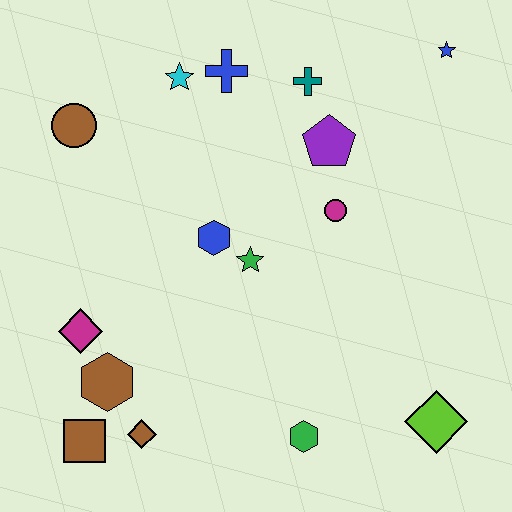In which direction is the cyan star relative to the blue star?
The cyan star is to the left of the blue star.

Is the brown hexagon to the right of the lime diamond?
No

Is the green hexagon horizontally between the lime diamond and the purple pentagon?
No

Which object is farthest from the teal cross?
The brown square is farthest from the teal cross.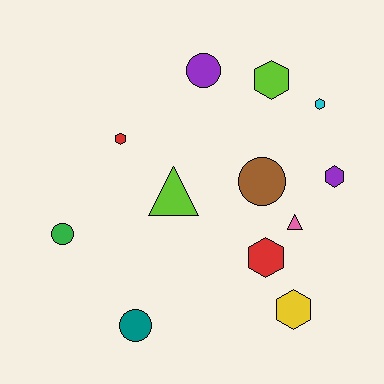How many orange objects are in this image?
There are no orange objects.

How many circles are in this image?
There are 4 circles.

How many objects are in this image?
There are 12 objects.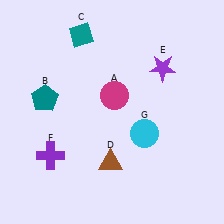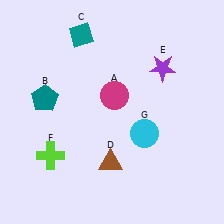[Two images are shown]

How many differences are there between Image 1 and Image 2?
There is 1 difference between the two images.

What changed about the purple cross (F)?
In Image 1, F is purple. In Image 2, it changed to lime.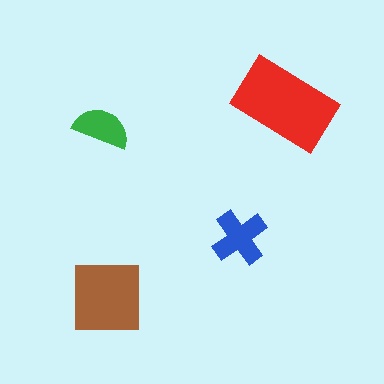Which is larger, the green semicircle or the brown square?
The brown square.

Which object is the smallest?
The green semicircle.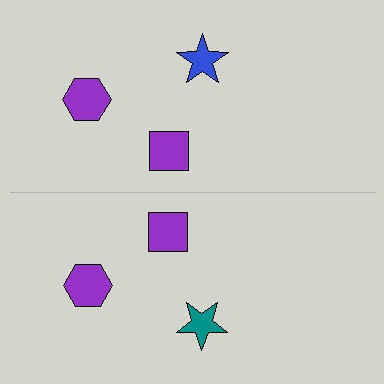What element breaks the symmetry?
The teal star on the bottom side breaks the symmetry — its mirror counterpart is blue.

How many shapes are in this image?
There are 6 shapes in this image.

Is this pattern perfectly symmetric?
No, the pattern is not perfectly symmetric. The teal star on the bottom side breaks the symmetry — its mirror counterpart is blue.